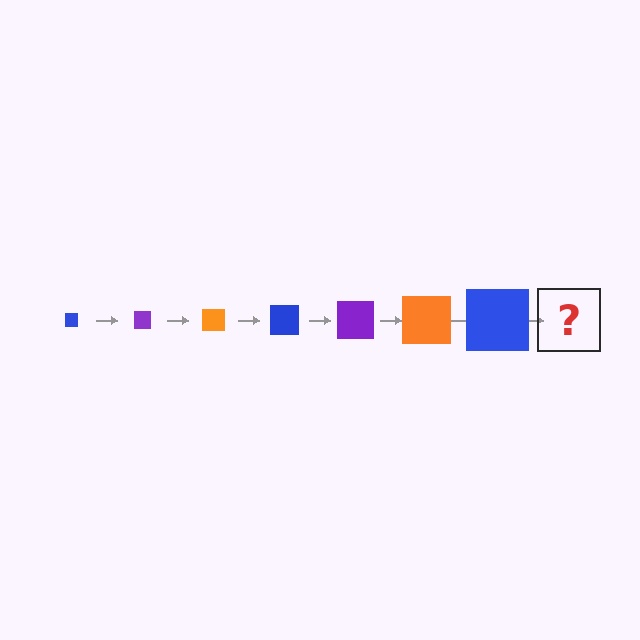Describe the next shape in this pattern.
It should be a purple square, larger than the previous one.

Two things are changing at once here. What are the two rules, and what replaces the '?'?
The two rules are that the square grows larger each step and the color cycles through blue, purple, and orange. The '?' should be a purple square, larger than the previous one.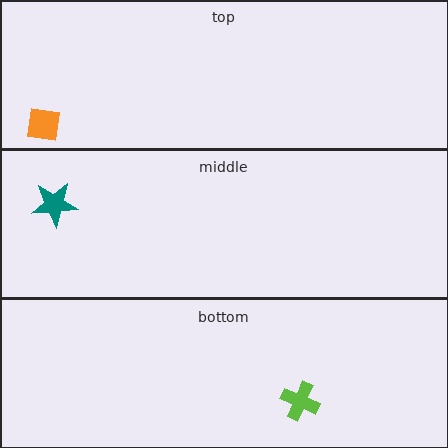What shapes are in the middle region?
The teal star.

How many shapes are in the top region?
1.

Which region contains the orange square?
The top region.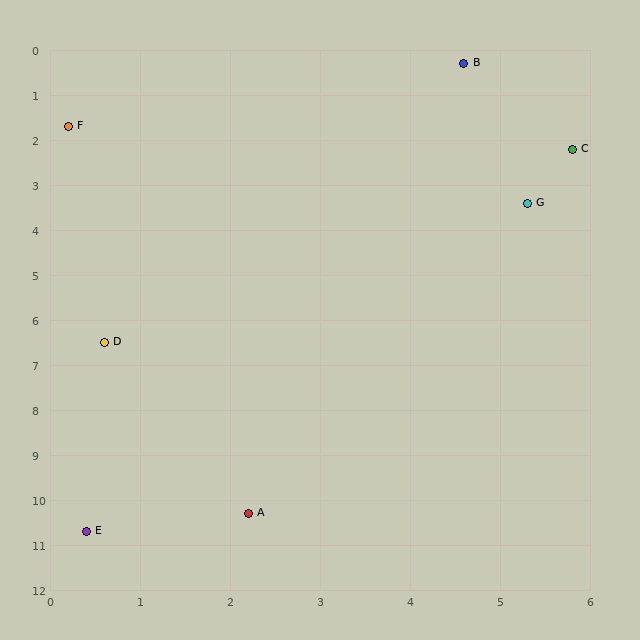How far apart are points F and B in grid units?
Points F and B are about 4.6 grid units apart.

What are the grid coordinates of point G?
Point G is at approximately (5.3, 3.4).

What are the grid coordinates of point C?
Point C is at approximately (5.8, 2.2).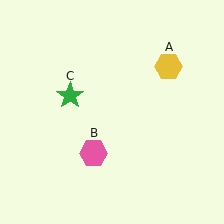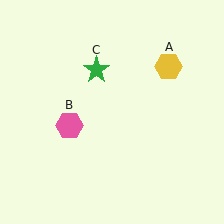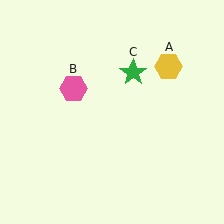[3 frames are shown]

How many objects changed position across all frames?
2 objects changed position: pink hexagon (object B), green star (object C).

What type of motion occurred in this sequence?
The pink hexagon (object B), green star (object C) rotated clockwise around the center of the scene.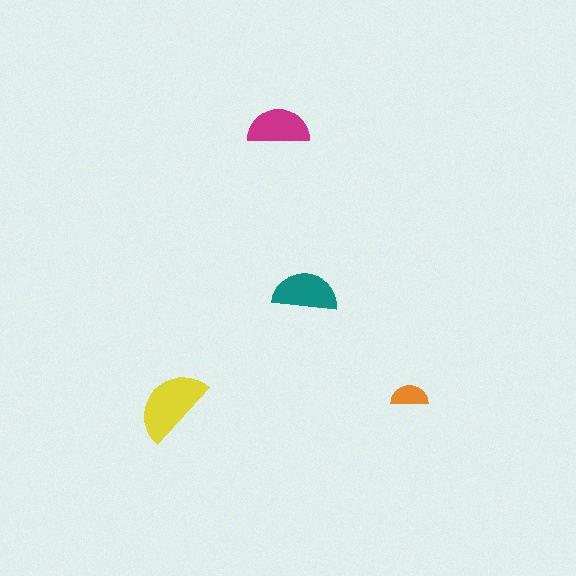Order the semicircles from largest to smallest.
the yellow one, the teal one, the magenta one, the orange one.